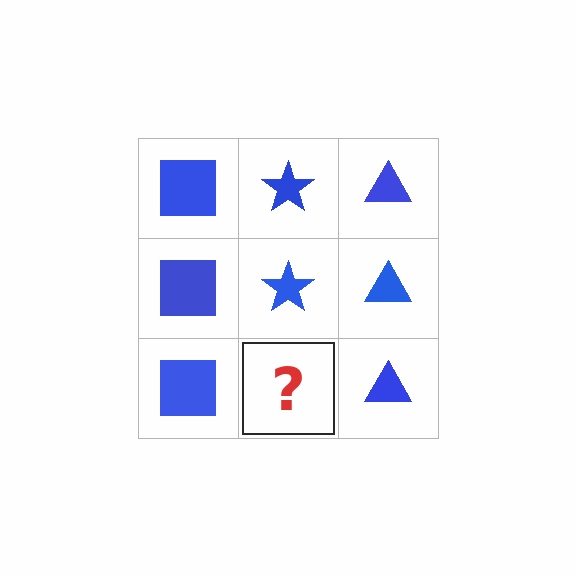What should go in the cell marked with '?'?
The missing cell should contain a blue star.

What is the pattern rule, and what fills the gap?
The rule is that each column has a consistent shape. The gap should be filled with a blue star.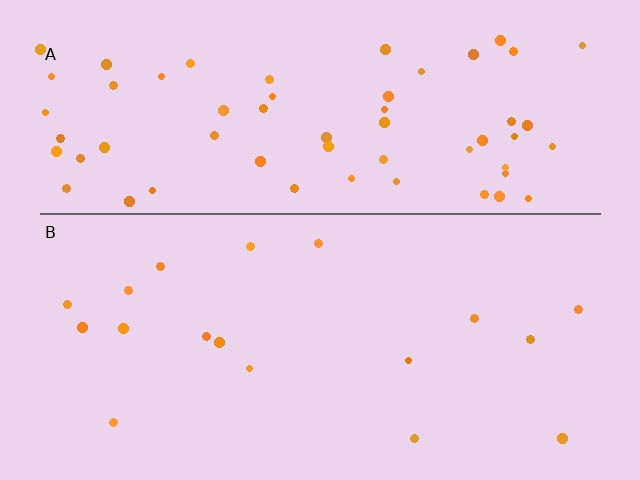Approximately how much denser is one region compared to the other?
Approximately 3.6× — region A over region B.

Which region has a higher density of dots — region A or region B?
A (the top).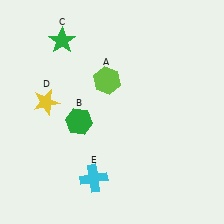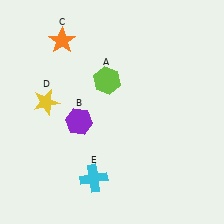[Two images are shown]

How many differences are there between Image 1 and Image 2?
There are 2 differences between the two images.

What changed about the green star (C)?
In Image 1, C is green. In Image 2, it changed to orange.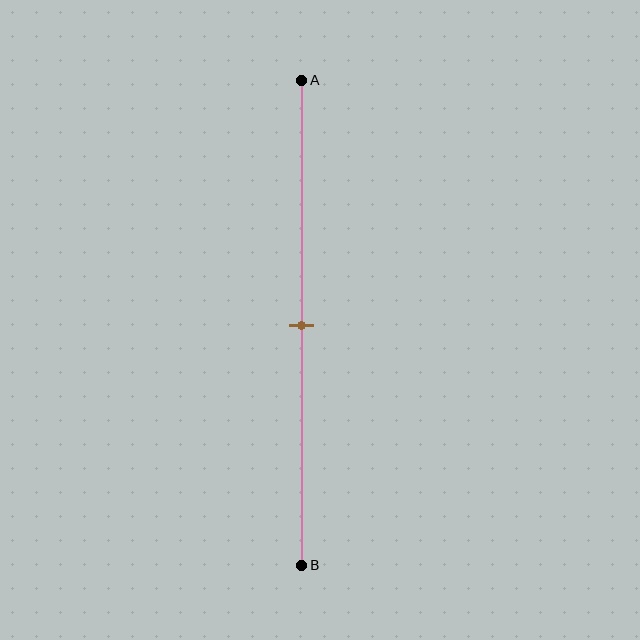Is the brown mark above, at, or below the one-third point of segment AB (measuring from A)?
The brown mark is below the one-third point of segment AB.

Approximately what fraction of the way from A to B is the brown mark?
The brown mark is approximately 50% of the way from A to B.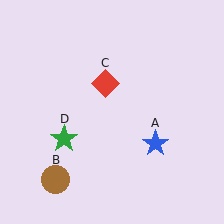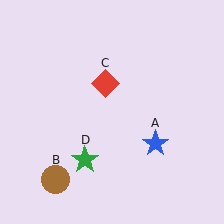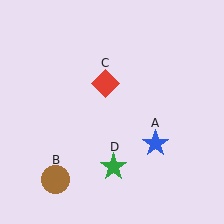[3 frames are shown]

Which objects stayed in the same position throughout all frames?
Blue star (object A) and brown circle (object B) and red diamond (object C) remained stationary.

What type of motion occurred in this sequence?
The green star (object D) rotated counterclockwise around the center of the scene.